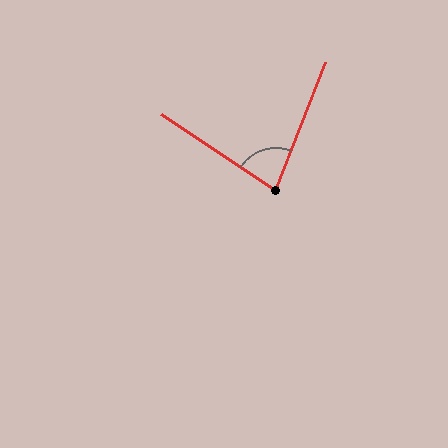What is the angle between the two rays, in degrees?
Approximately 77 degrees.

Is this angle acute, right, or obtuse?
It is acute.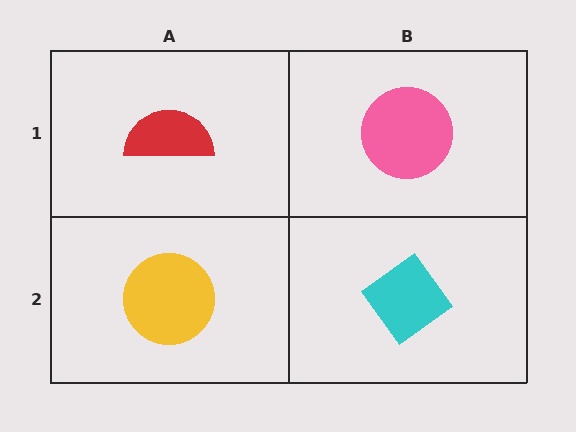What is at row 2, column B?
A cyan diamond.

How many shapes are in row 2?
2 shapes.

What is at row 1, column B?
A pink circle.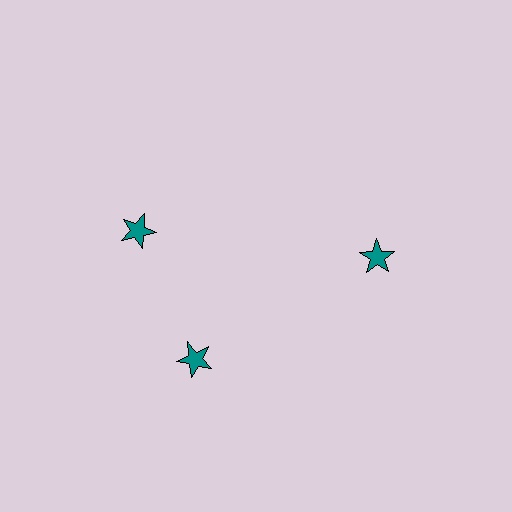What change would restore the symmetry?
The symmetry would be restored by rotating it back into even spacing with its neighbors so that all 3 stars sit at equal angles and equal distance from the center.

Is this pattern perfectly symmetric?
No. The 3 teal stars are arranged in a ring, but one element near the 11 o'clock position is rotated out of alignment along the ring, breaking the 3-fold rotational symmetry.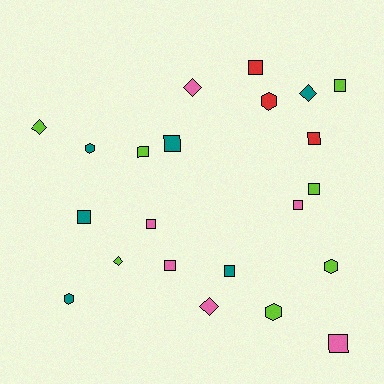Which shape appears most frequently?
Square, with 12 objects.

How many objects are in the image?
There are 22 objects.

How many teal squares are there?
There are 3 teal squares.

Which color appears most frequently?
Lime, with 7 objects.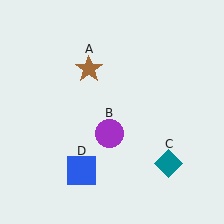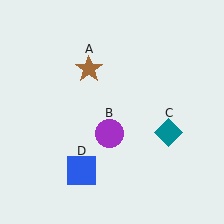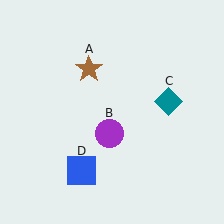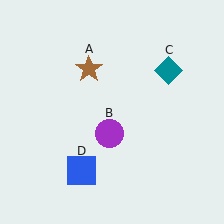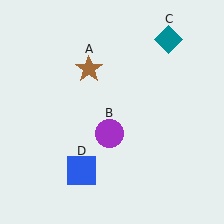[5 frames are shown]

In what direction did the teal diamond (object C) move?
The teal diamond (object C) moved up.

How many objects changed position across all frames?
1 object changed position: teal diamond (object C).